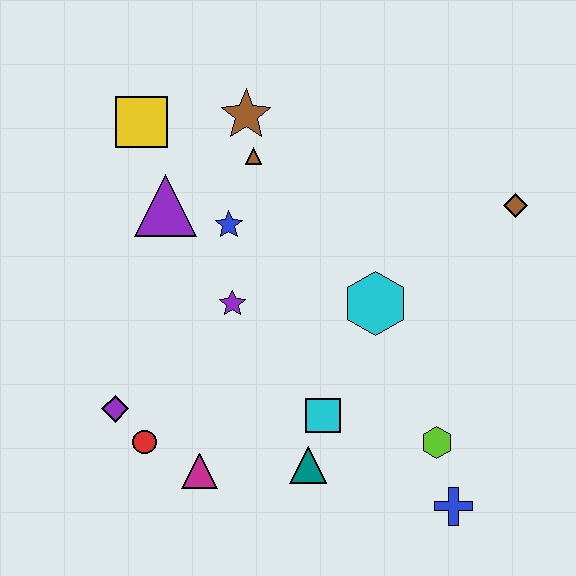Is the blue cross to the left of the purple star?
No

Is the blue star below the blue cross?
No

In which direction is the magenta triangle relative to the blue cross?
The magenta triangle is to the left of the blue cross.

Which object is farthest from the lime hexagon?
The yellow square is farthest from the lime hexagon.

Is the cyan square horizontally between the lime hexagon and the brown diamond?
No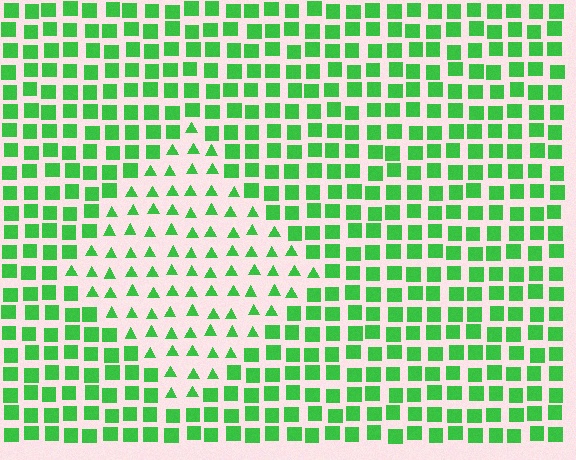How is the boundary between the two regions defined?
The boundary is defined by a change in element shape: triangles inside vs. squares outside. All elements share the same color and spacing.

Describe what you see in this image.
The image is filled with small green elements arranged in a uniform grid. A diamond-shaped region contains triangles, while the surrounding area contains squares. The boundary is defined purely by the change in element shape.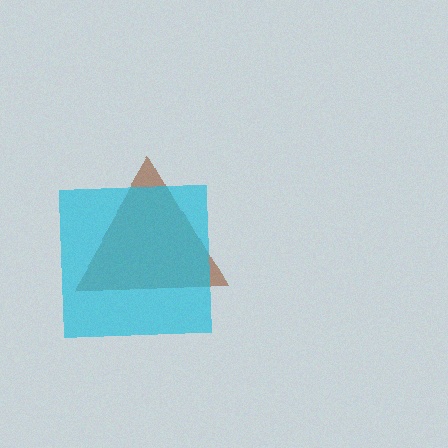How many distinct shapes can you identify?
There are 2 distinct shapes: a brown triangle, a cyan square.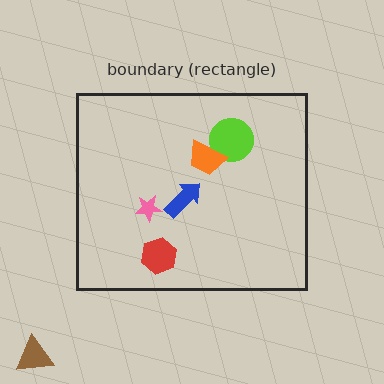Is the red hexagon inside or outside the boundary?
Inside.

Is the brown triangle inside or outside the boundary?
Outside.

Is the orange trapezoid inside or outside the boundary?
Inside.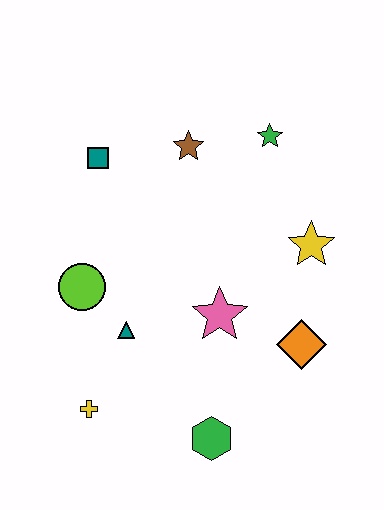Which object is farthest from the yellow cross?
The green star is farthest from the yellow cross.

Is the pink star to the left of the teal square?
No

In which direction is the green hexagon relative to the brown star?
The green hexagon is below the brown star.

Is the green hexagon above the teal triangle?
No